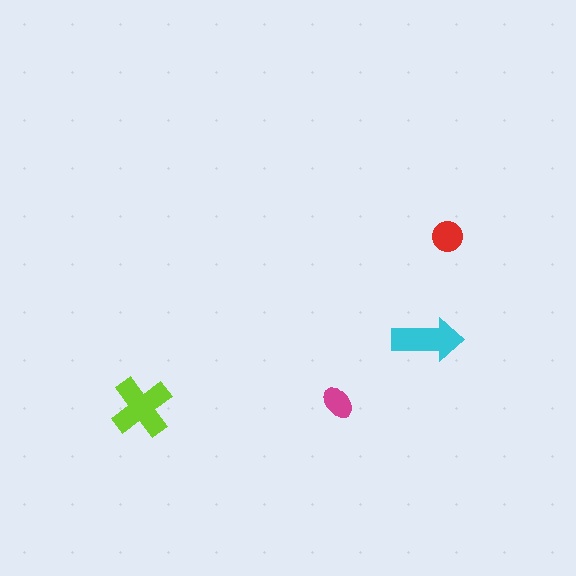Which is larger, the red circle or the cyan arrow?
The cyan arrow.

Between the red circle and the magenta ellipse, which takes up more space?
The red circle.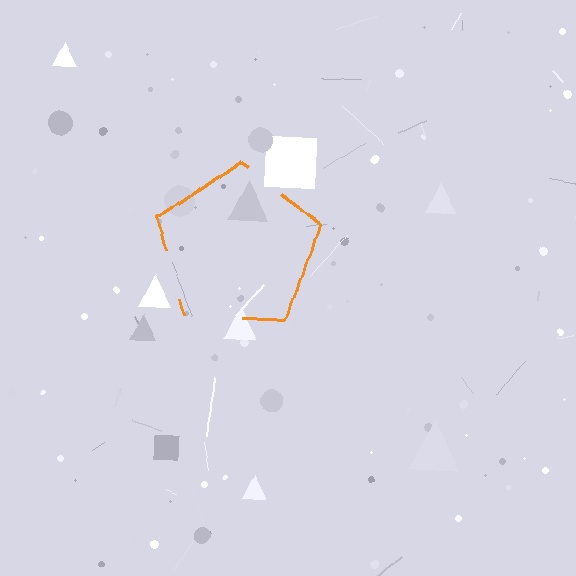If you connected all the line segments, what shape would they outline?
They would outline a pentagon.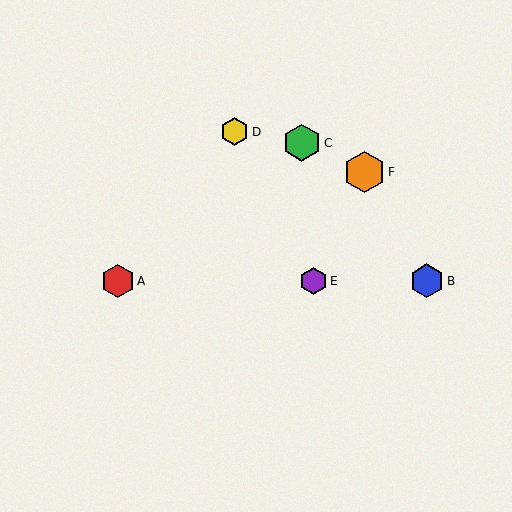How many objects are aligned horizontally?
3 objects (A, B, E) are aligned horizontally.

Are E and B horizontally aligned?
Yes, both are at y≈281.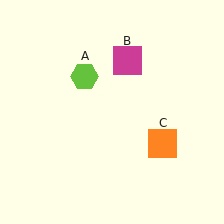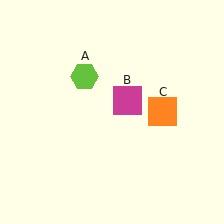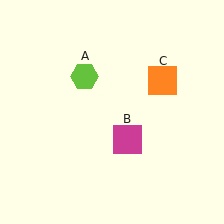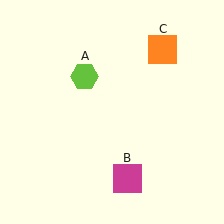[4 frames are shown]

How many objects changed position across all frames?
2 objects changed position: magenta square (object B), orange square (object C).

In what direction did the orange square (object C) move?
The orange square (object C) moved up.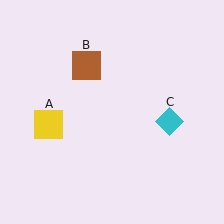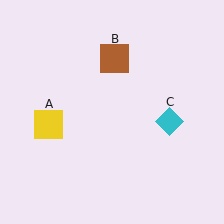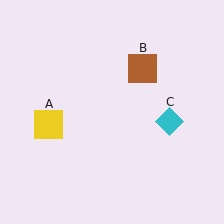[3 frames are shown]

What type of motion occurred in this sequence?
The brown square (object B) rotated clockwise around the center of the scene.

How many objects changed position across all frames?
1 object changed position: brown square (object B).